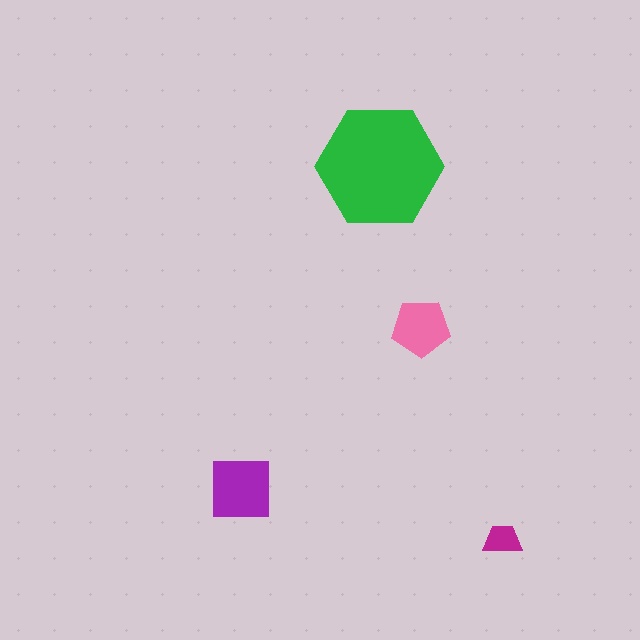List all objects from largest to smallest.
The green hexagon, the purple square, the pink pentagon, the magenta trapezoid.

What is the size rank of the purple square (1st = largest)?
2nd.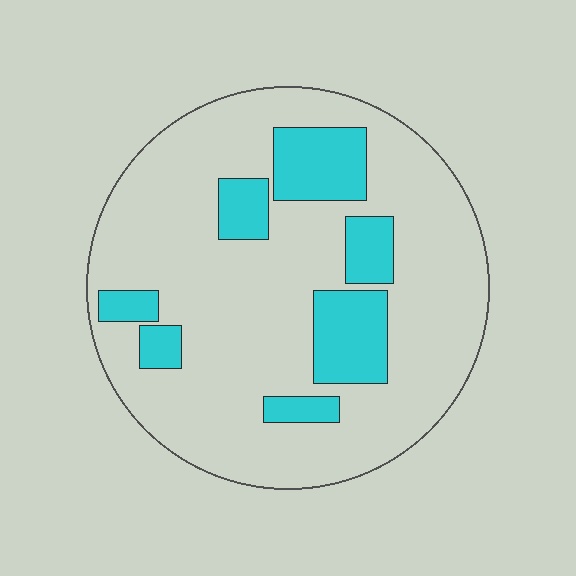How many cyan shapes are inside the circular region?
7.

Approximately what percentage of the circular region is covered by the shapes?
Approximately 20%.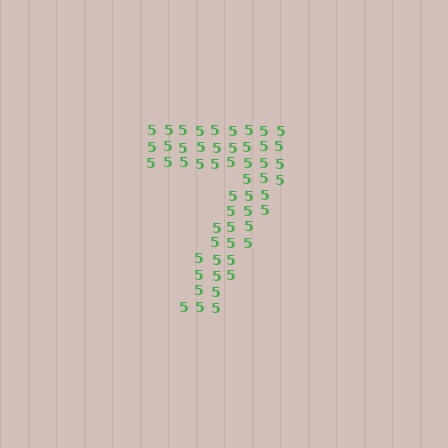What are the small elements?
The small elements are digit 5's.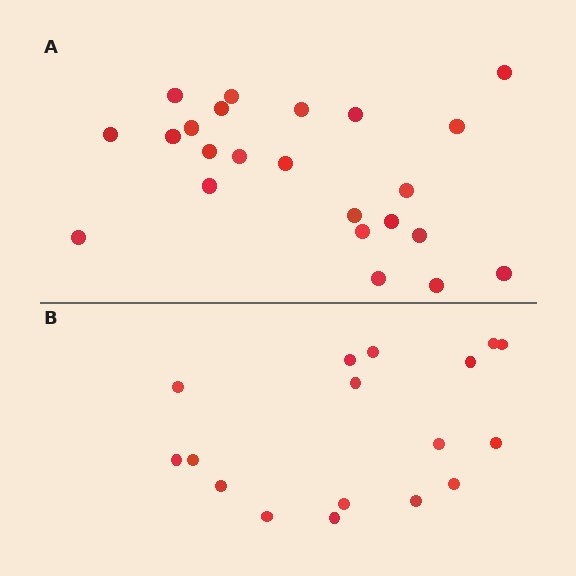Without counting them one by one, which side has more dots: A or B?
Region A (the top region) has more dots.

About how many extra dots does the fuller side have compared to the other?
Region A has about 6 more dots than region B.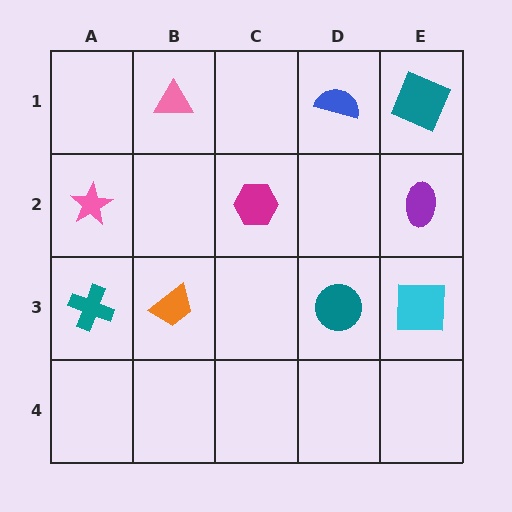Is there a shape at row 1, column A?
No, that cell is empty.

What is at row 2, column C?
A magenta hexagon.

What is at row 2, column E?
A purple ellipse.